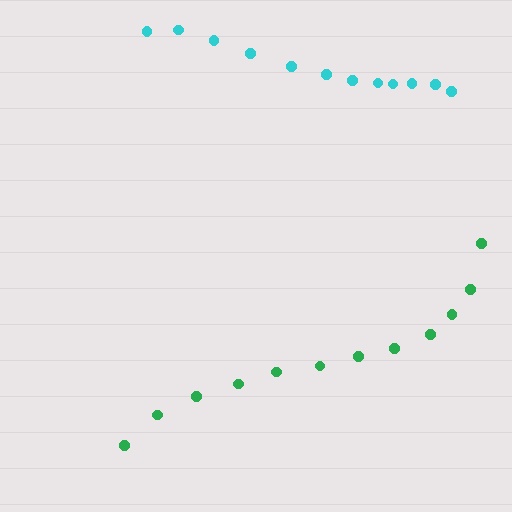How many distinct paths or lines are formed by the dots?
There are 2 distinct paths.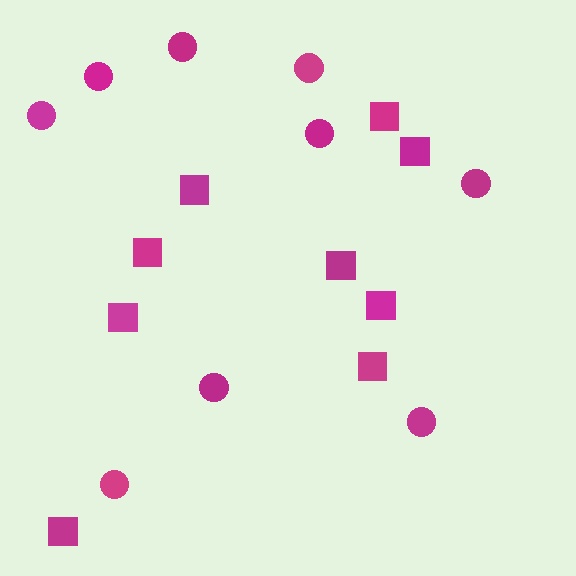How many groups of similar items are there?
There are 2 groups: one group of squares (9) and one group of circles (9).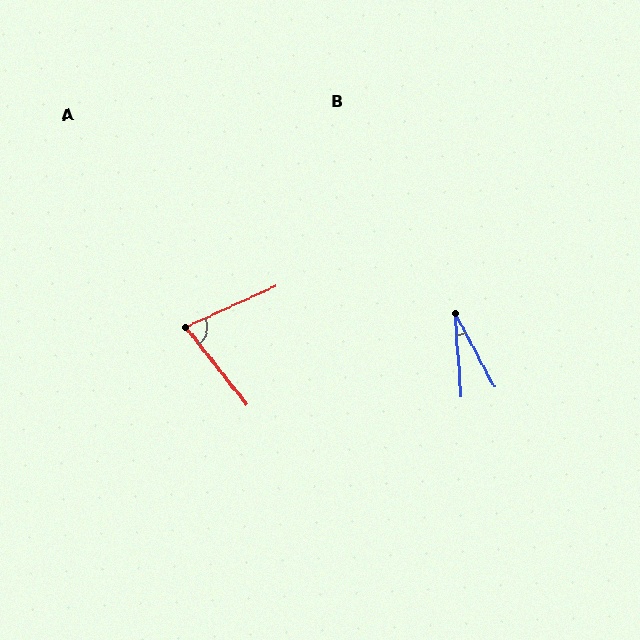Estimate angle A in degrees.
Approximately 76 degrees.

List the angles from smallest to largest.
B (24°), A (76°).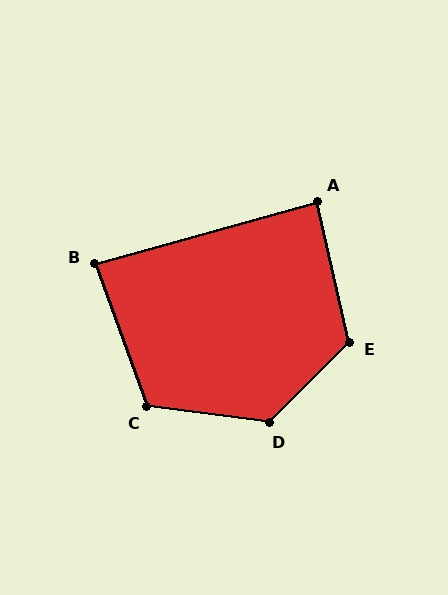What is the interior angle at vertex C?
Approximately 118 degrees (obtuse).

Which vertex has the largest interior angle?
D, at approximately 127 degrees.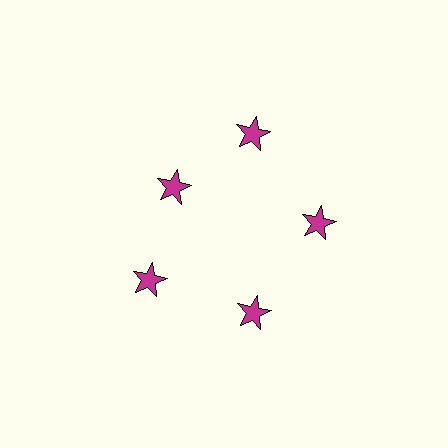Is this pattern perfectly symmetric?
No. The 5 magenta stars are arranged in a ring, but one element near the 10 o'clock position is pulled inward toward the center, breaking the 5-fold rotational symmetry.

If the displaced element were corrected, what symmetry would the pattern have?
It would have 5-fold rotational symmetry — the pattern would map onto itself every 72 degrees.